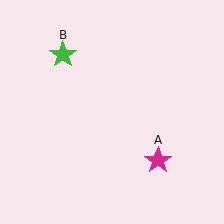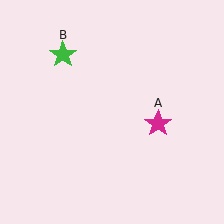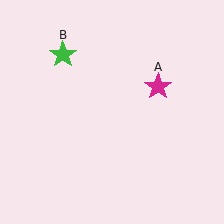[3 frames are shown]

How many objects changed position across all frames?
1 object changed position: magenta star (object A).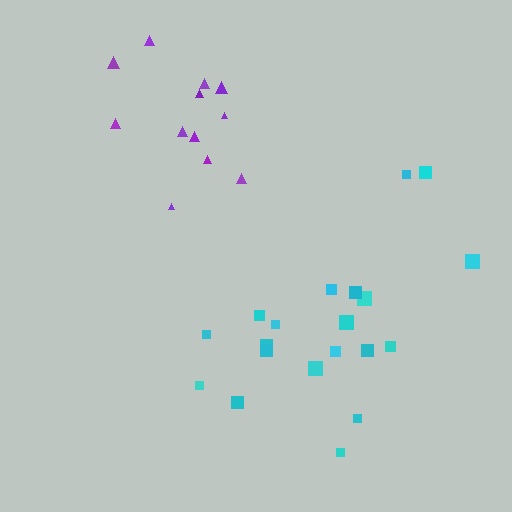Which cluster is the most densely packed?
Purple.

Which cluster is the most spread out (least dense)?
Cyan.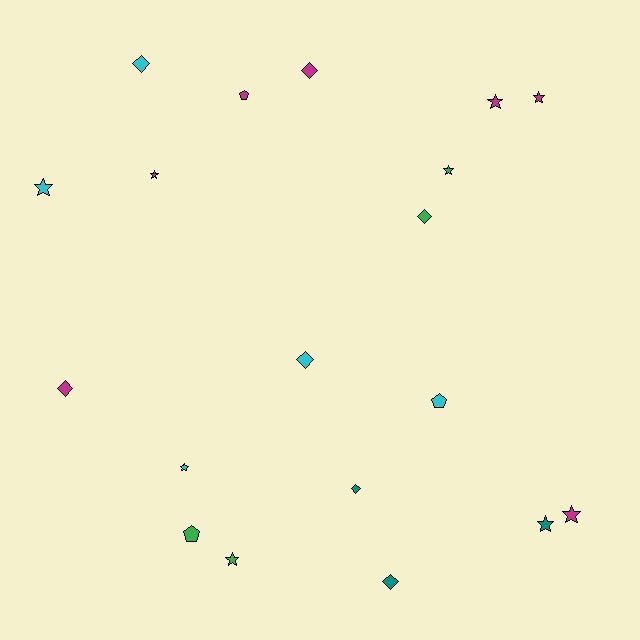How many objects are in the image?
There are 19 objects.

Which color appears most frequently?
Magenta, with 7 objects.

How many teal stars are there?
There is 1 teal star.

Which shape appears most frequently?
Star, with 9 objects.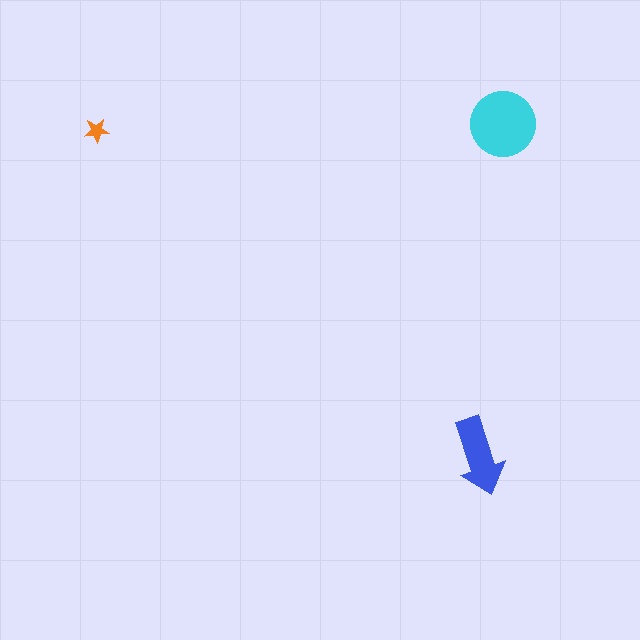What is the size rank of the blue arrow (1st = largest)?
2nd.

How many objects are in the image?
There are 3 objects in the image.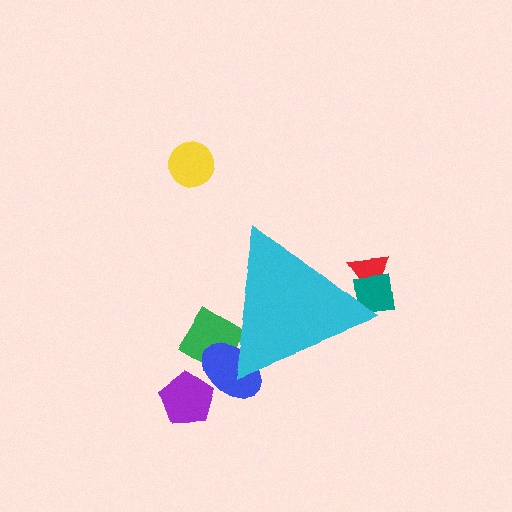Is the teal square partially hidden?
Yes, the teal square is partially hidden behind the cyan triangle.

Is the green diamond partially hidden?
Yes, the green diamond is partially hidden behind the cyan triangle.